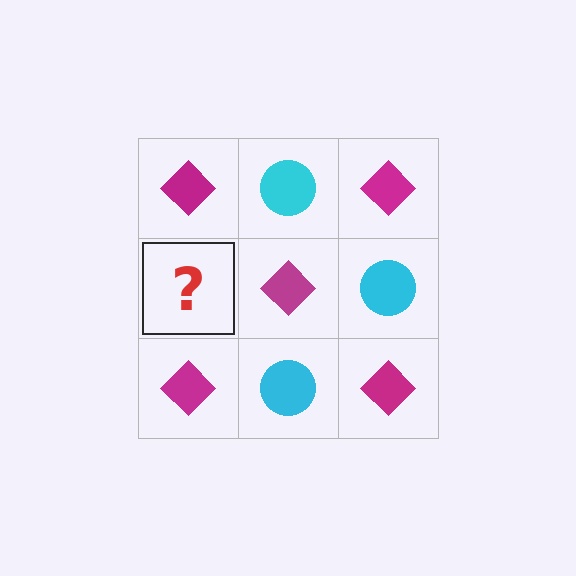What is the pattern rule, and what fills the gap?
The rule is that it alternates magenta diamond and cyan circle in a checkerboard pattern. The gap should be filled with a cyan circle.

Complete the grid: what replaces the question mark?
The question mark should be replaced with a cyan circle.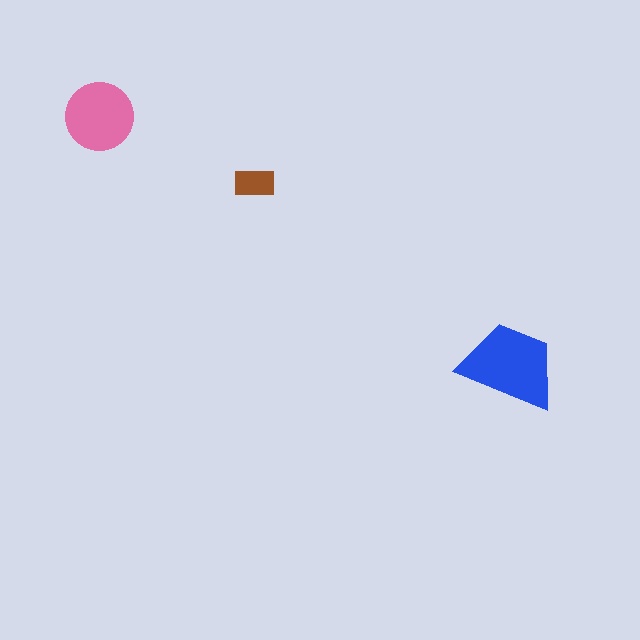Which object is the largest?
The blue trapezoid.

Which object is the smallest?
The brown rectangle.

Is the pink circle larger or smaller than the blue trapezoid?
Smaller.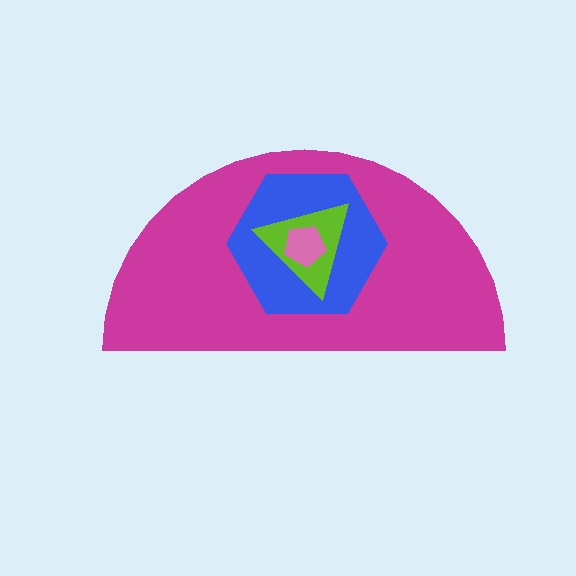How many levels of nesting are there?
4.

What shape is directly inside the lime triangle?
The pink pentagon.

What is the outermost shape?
The magenta semicircle.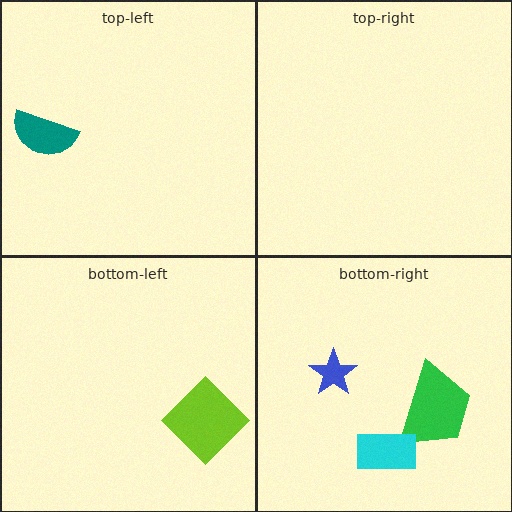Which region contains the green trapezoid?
The bottom-right region.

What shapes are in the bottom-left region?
The lime diamond.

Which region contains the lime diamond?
The bottom-left region.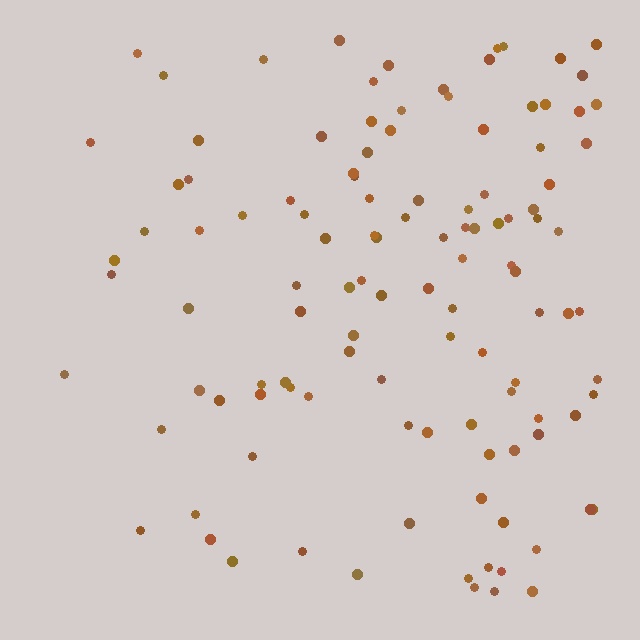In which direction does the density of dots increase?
From left to right, with the right side densest.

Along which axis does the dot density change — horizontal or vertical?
Horizontal.